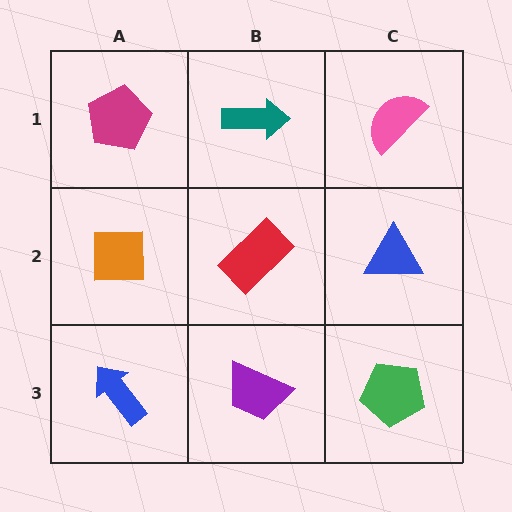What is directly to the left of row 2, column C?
A red rectangle.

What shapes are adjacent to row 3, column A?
An orange square (row 2, column A), a purple trapezoid (row 3, column B).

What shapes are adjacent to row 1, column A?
An orange square (row 2, column A), a teal arrow (row 1, column B).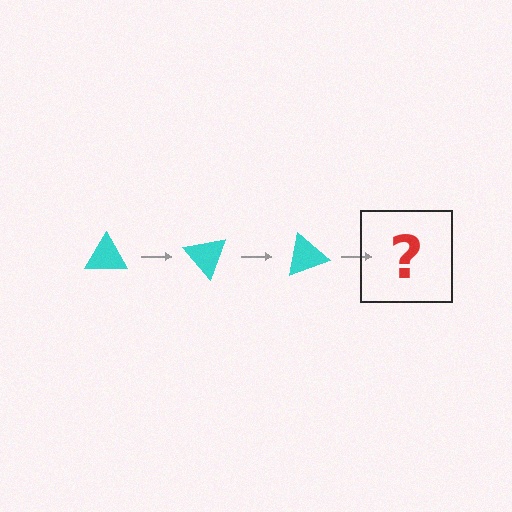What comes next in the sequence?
The next element should be a cyan triangle rotated 150 degrees.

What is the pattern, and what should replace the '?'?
The pattern is that the triangle rotates 50 degrees each step. The '?' should be a cyan triangle rotated 150 degrees.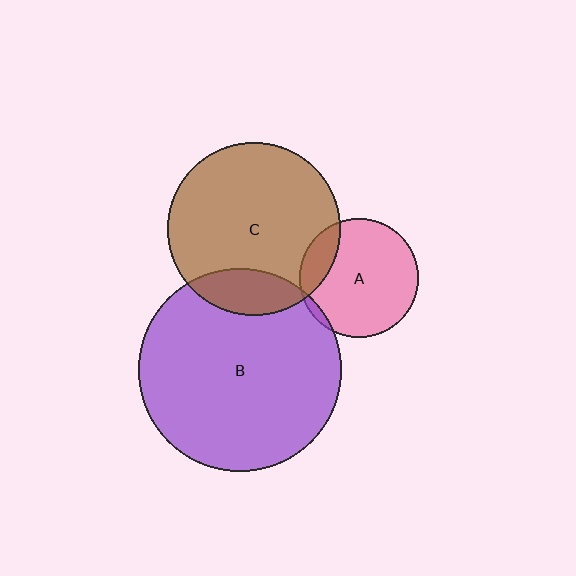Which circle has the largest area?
Circle B (purple).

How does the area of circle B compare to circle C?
Approximately 1.4 times.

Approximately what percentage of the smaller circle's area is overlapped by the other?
Approximately 15%.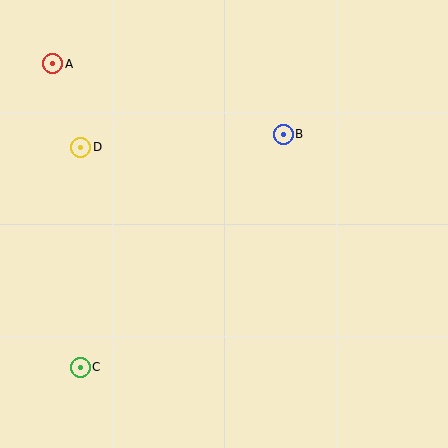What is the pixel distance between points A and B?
The distance between A and B is 241 pixels.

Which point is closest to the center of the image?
Point B at (283, 134) is closest to the center.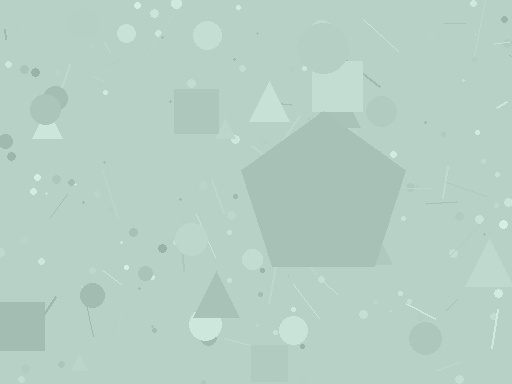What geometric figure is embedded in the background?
A pentagon is embedded in the background.